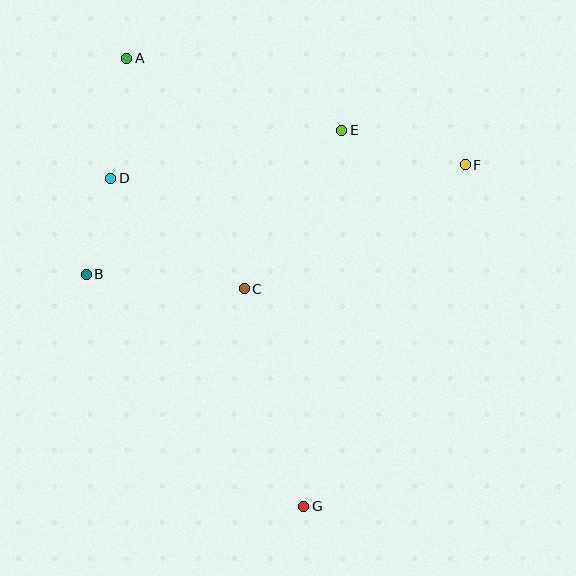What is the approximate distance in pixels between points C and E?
The distance between C and E is approximately 186 pixels.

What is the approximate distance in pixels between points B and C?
The distance between B and C is approximately 158 pixels.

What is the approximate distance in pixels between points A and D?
The distance between A and D is approximately 121 pixels.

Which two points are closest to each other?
Points B and D are closest to each other.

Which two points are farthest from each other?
Points A and G are farthest from each other.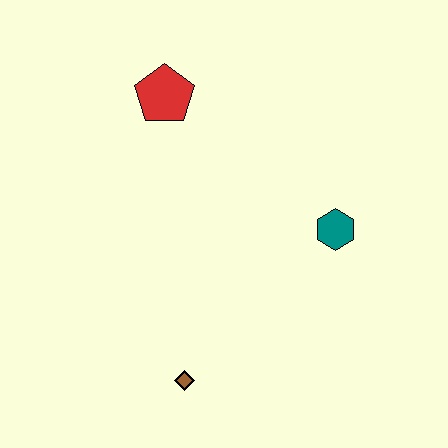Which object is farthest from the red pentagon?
The brown diamond is farthest from the red pentagon.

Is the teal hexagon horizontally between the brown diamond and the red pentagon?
No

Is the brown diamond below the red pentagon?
Yes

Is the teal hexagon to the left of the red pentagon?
No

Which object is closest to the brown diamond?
The teal hexagon is closest to the brown diamond.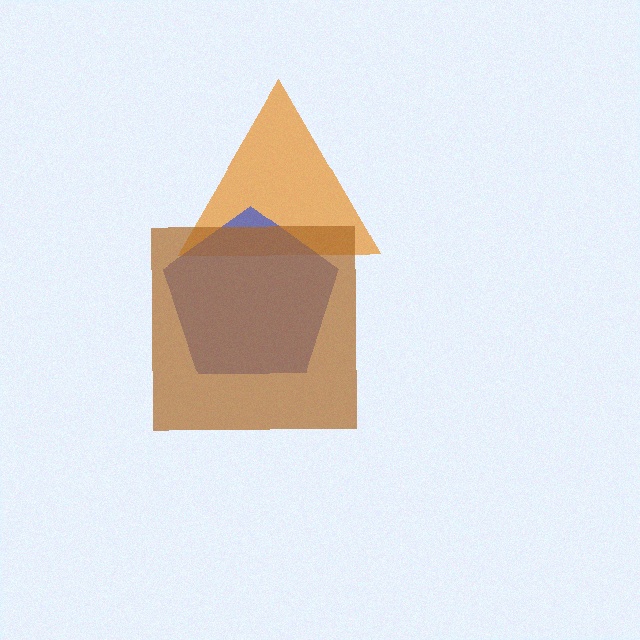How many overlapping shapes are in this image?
There are 3 overlapping shapes in the image.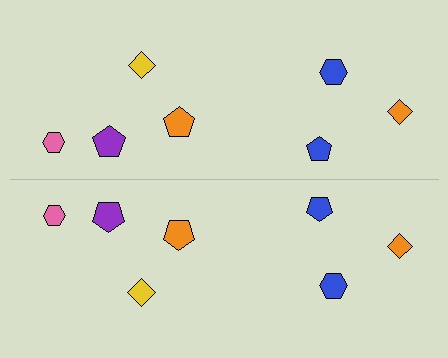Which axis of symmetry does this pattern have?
The pattern has a horizontal axis of symmetry running through the center of the image.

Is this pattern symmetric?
Yes, this pattern has bilateral (reflection) symmetry.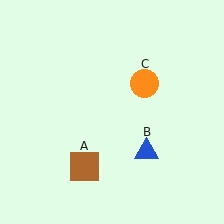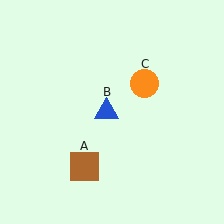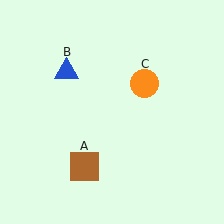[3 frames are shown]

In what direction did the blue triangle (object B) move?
The blue triangle (object B) moved up and to the left.